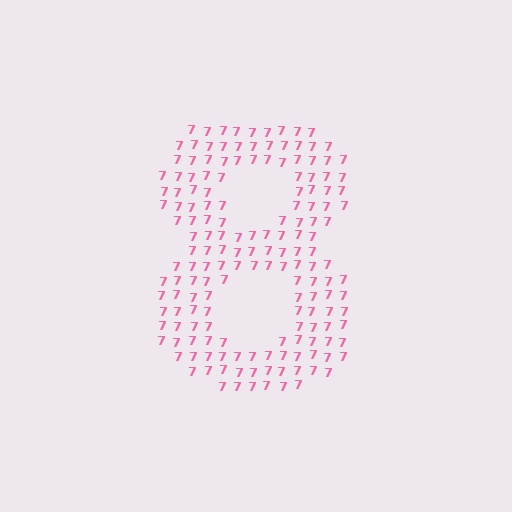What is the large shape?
The large shape is the digit 8.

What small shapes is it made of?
It is made of small digit 7's.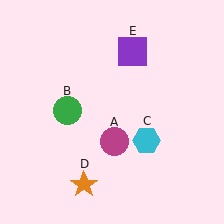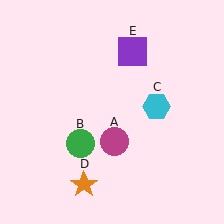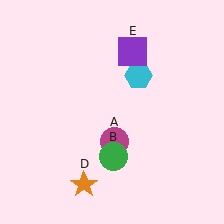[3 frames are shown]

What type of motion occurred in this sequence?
The green circle (object B), cyan hexagon (object C) rotated counterclockwise around the center of the scene.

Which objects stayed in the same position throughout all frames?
Magenta circle (object A) and orange star (object D) and purple square (object E) remained stationary.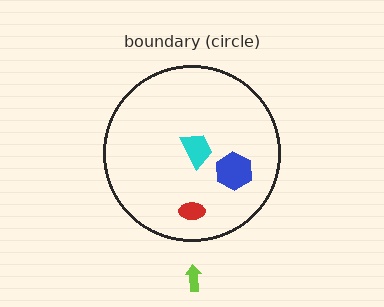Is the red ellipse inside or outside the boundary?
Inside.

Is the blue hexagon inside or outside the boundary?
Inside.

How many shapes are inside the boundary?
3 inside, 1 outside.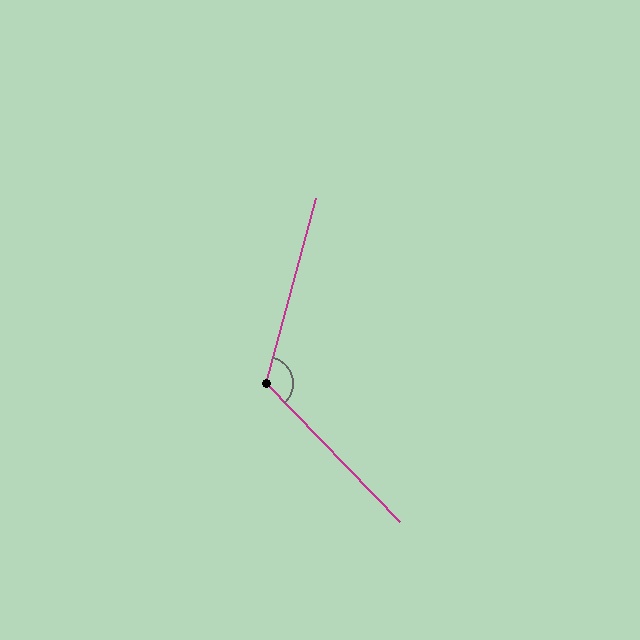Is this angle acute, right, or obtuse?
It is obtuse.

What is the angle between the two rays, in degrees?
Approximately 121 degrees.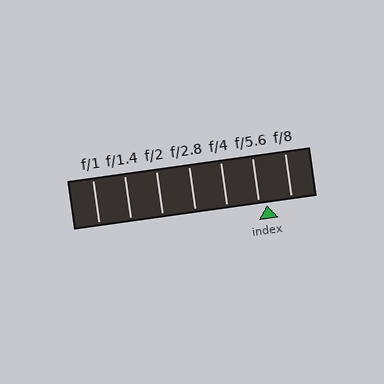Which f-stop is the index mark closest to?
The index mark is closest to f/5.6.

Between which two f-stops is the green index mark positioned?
The index mark is between f/5.6 and f/8.